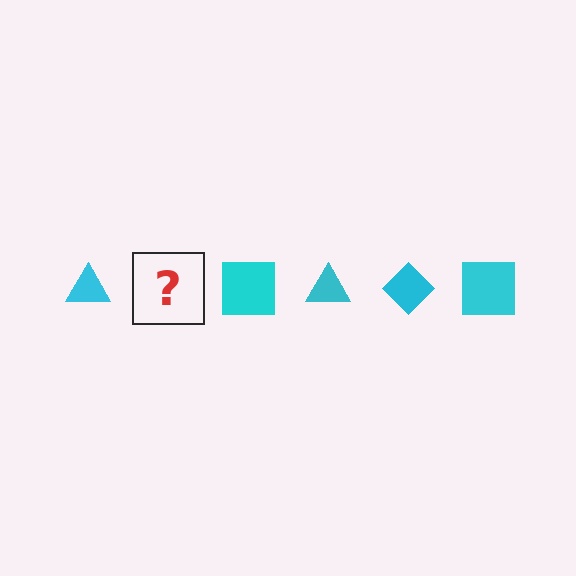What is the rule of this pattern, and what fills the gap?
The rule is that the pattern cycles through triangle, diamond, square shapes in cyan. The gap should be filled with a cyan diamond.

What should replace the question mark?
The question mark should be replaced with a cyan diamond.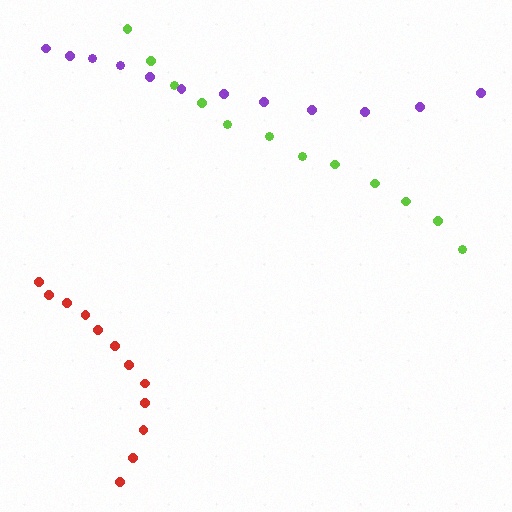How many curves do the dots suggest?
There are 3 distinct paths.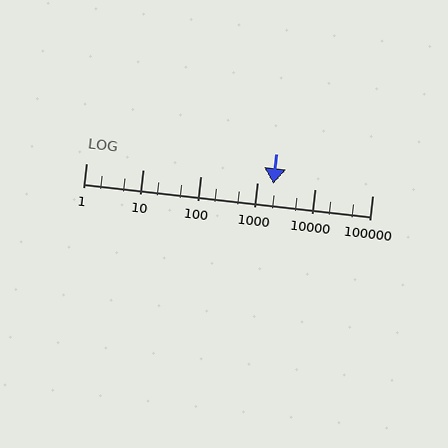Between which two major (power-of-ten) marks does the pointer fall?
The pointer is between 1000 and 10000.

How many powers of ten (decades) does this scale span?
The scale spans 5 decades, from 1 to 100000.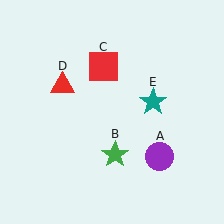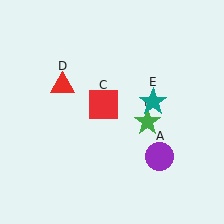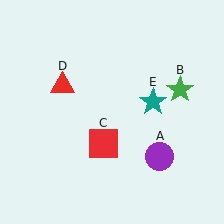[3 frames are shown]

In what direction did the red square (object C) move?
The red square (object C) moved down.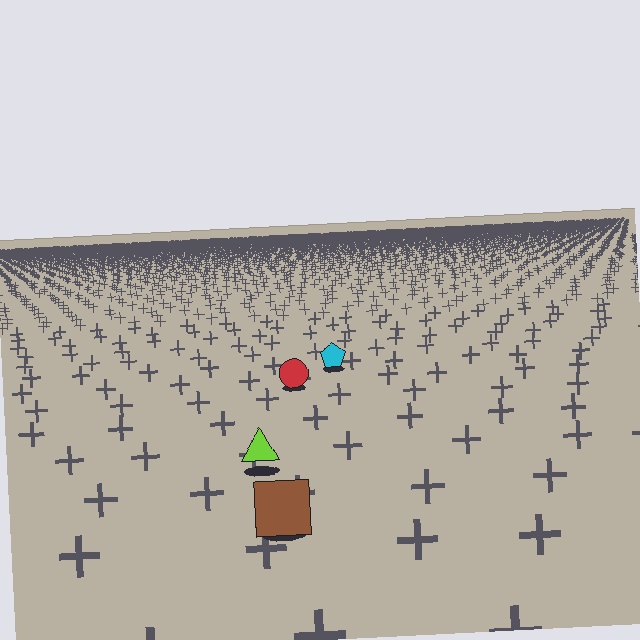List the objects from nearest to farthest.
From nearest to farthest: the brown square, the lime triangle, the red circle, the cyan pentagon.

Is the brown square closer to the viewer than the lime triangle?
Yes. The brown square is closer — you can tell from the texture gradient: the ground texture is coarser near it.